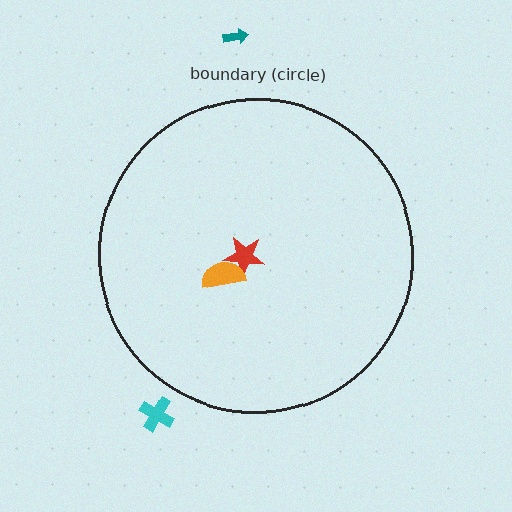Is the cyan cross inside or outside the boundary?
Outside.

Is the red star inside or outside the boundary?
Inside.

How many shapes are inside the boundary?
2 inside, 2 outside.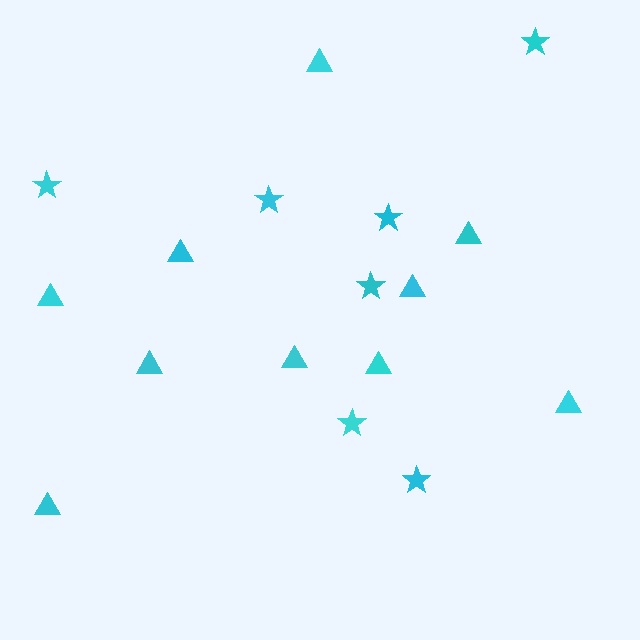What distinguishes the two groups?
There are 2 groups: one group of stars (7) and one group of triangles (10).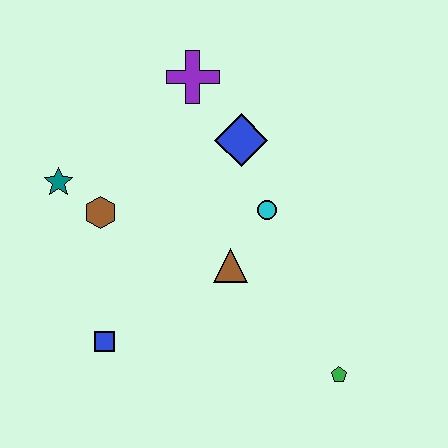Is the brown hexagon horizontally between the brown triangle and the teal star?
Yes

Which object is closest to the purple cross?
The blue diamond is closest to the purple cross.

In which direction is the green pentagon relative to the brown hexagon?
The green pentagon is to the right of the brown hexagon.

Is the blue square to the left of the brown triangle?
Yes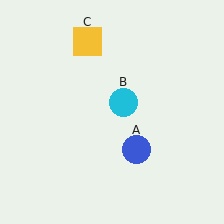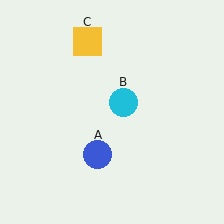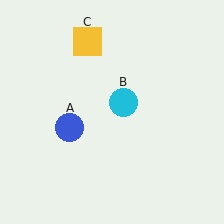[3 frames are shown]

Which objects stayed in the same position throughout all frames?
Cyan circle (object B) and yellow square (object C) remained stationary.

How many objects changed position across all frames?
1 object changed position: blue circle (object A).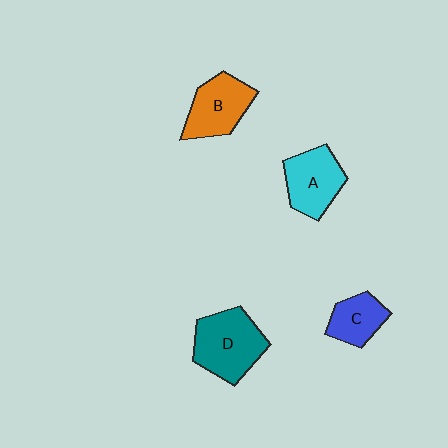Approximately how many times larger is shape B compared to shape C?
Approximately 1.4 times.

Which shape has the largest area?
Shape D (teal).